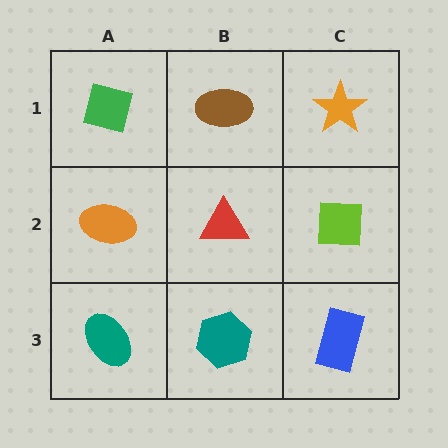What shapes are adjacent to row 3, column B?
A red triangle (row 2, column B), a teal ellipse (row 3, column A), a blue rectangle (row 3, column C).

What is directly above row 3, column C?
A lime square.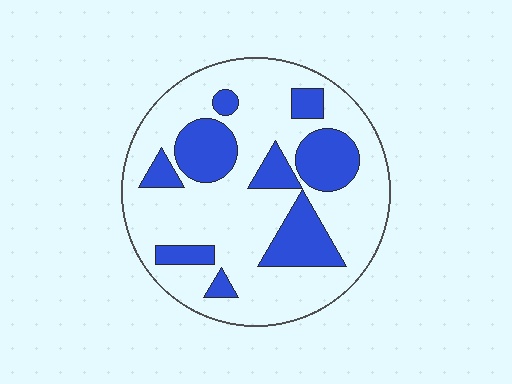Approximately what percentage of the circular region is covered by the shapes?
Approximately 30%.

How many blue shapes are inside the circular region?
9.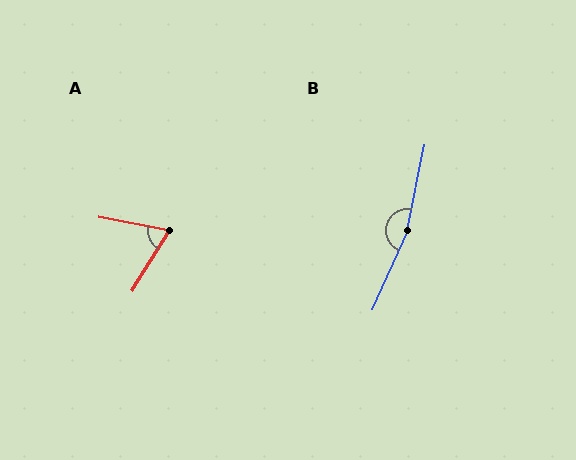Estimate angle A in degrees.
Approximately 69 degrees.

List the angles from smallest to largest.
A (69°), B (168°).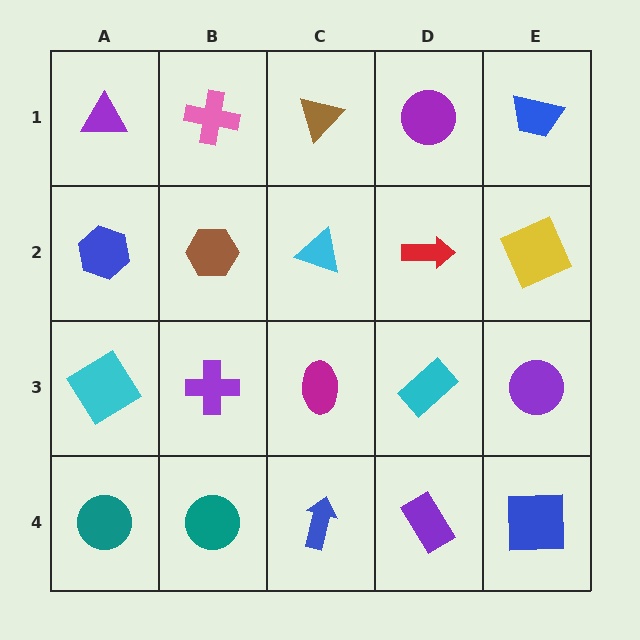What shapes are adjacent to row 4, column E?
A purple circle (row 3, column E), a purple rectangle (row 4, column D).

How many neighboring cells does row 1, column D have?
3.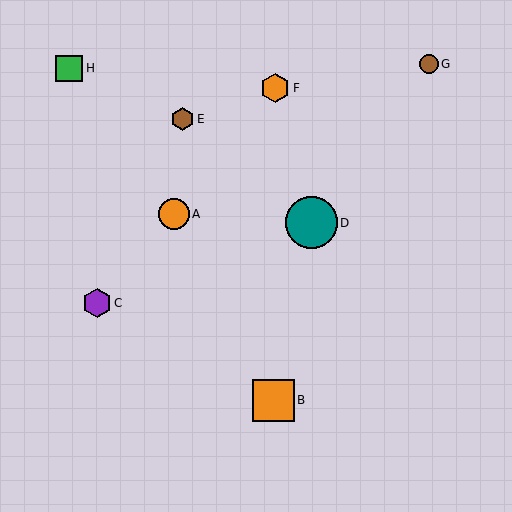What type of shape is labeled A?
Shape A is an orange circle.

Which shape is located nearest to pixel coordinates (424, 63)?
The brown circle (labeled G) at (429, 64) is nearest to that location.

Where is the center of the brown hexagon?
The center of the brown hexagon is at (183, 119).